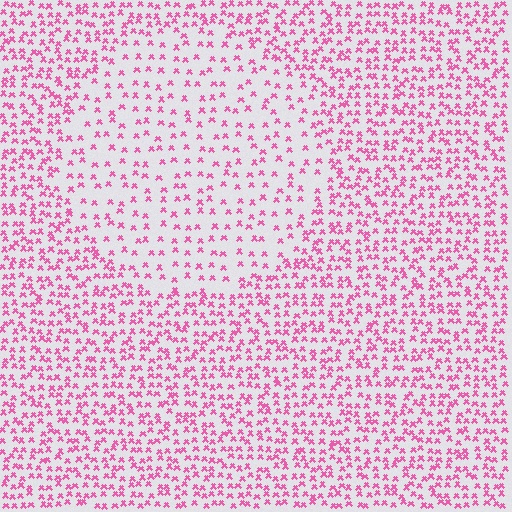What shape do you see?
I see a circle.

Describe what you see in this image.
The image contains small pink elements arranged at two different densities. A circle-shaped region is visible where the elements are less densely packed than the surrounding area.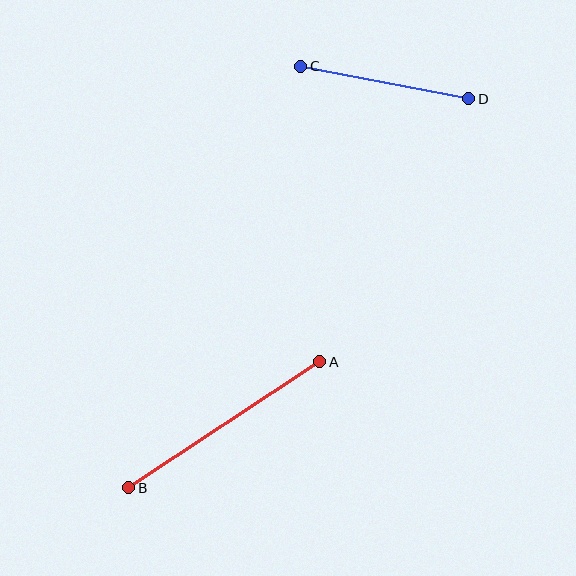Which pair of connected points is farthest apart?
Points A and B are farthest apart.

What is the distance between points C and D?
The distance is approximately 171 pixels.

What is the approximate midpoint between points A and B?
The midpoint is at approximately (224, 425) pixels.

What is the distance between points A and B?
The distance is approximately 229 pixels.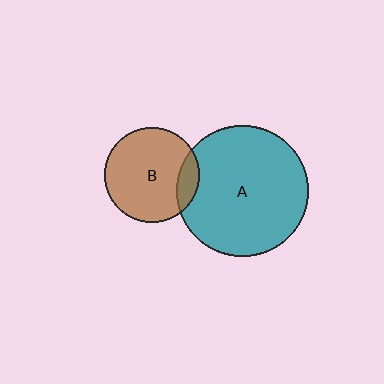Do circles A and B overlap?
Yes.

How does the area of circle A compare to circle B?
Approximately 1.9 times.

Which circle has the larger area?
Circle A (teal).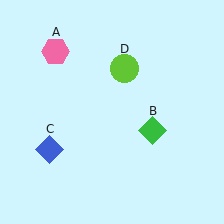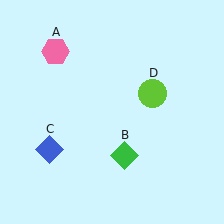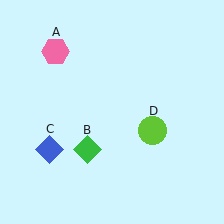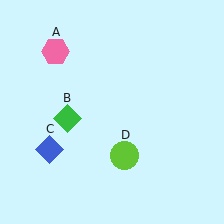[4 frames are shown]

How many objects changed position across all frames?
2 objects changed position: green diamond (object B), lime circle (object D).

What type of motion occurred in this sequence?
The green diamond (object B), lime circle (object D) rotated clockwise around the center of the scene.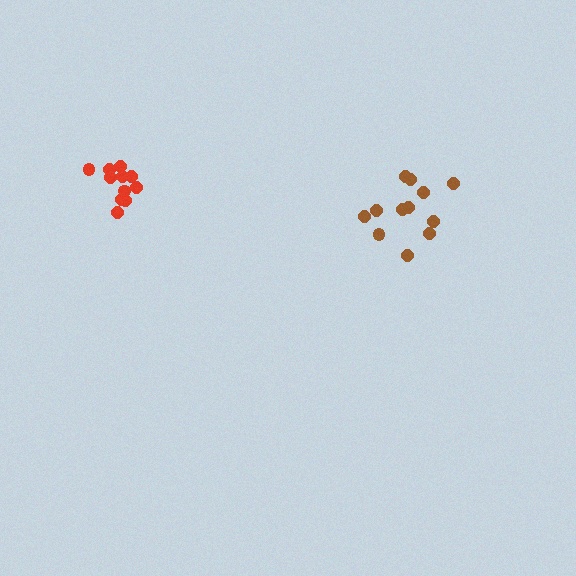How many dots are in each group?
Group 1: 11 dots, Group 2: 12 dots (23 total).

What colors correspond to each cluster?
The clusters are colored: red, brown.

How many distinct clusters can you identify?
There are 2 distinct clusters.